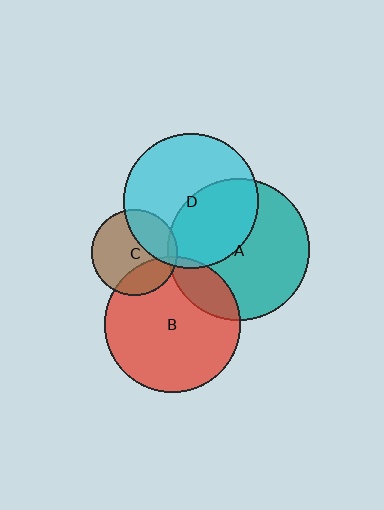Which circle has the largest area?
Circle A (teal).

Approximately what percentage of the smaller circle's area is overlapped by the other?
Approximately 25%.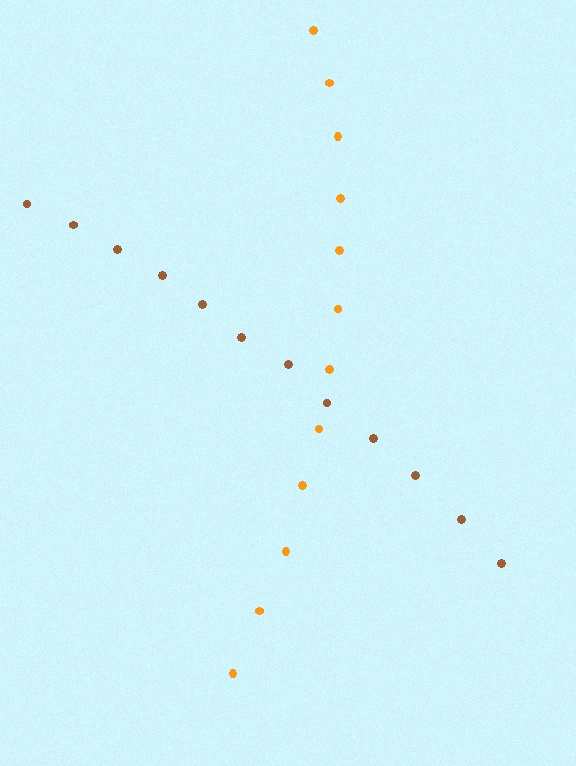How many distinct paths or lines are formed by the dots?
There are 2 distinct paths.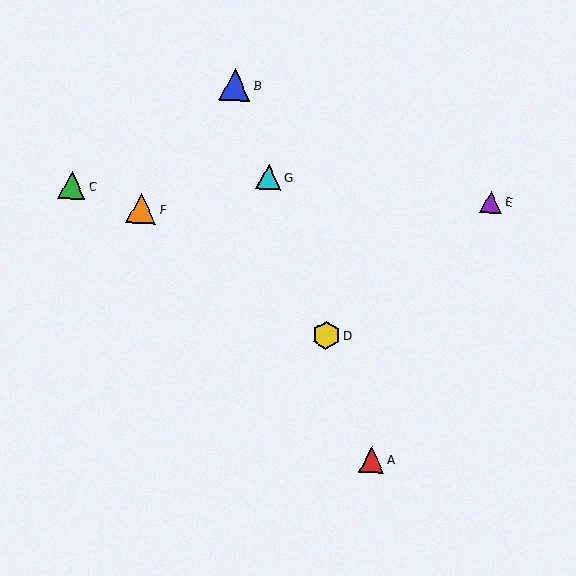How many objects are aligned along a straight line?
4 objects (A, B, D, G) are aligned along a straight line.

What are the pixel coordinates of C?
Object C is at (72, 185).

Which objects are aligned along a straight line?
Objects A, B, D, G are aligned along a straight line.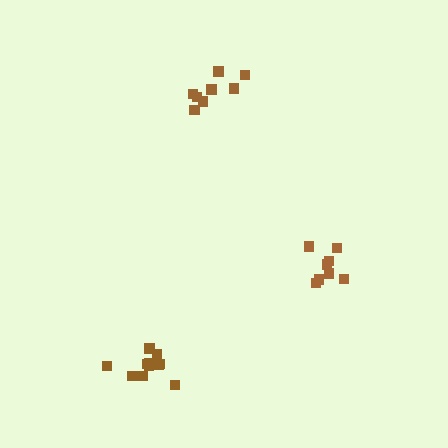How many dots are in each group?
Group 1: 8 dots, Group 2: 8 dots, Group 3: 11 dots (27 total).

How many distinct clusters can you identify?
There are 3 distinct clusters.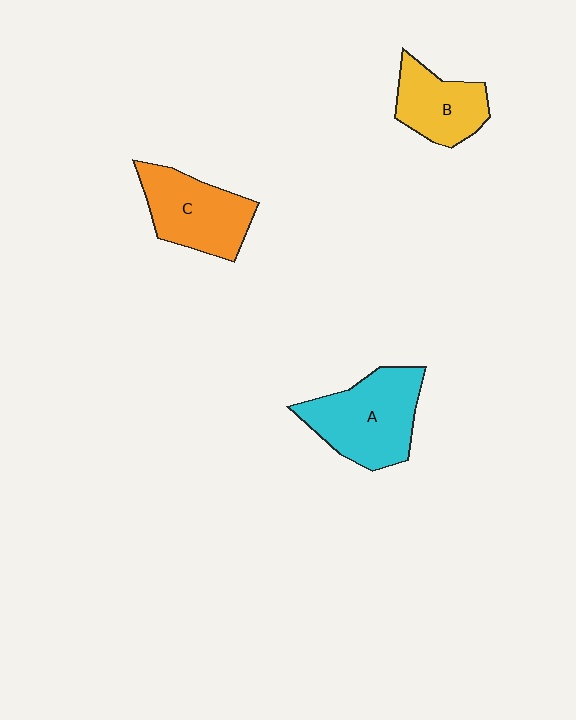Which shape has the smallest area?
Shape B (yellow).